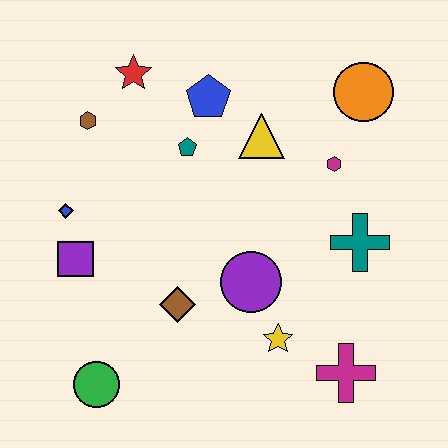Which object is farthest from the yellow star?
The red star is farthest from the yellow star.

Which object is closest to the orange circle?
The magenta hexagon is closest to the orange circle.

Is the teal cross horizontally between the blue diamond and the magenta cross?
No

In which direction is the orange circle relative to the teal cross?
The orange circle is above the teal cross.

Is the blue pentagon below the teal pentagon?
No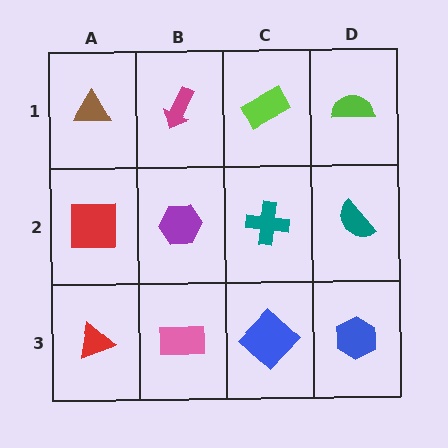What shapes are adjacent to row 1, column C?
A teal cross (row 2, column C), a magenta arrow (row 1, column B), a lime semicircle (row 1, column D).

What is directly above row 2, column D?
A lime semicircle.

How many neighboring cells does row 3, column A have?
2.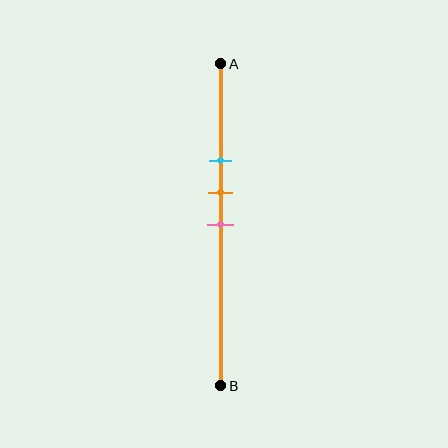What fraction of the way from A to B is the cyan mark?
The cyan mark is approximately 30% (0.3) of the way from A to B.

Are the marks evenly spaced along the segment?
Yes, the marks are approximately evenly spaced.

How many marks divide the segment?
There are 3 marks dividing the segment.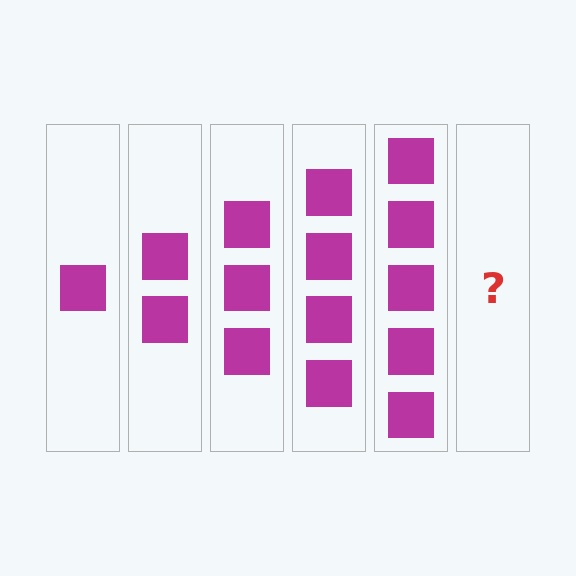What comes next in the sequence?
The next element should be 6 squares.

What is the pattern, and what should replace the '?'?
The pattern is that each step adds one more square. The '?' should be 6 squares.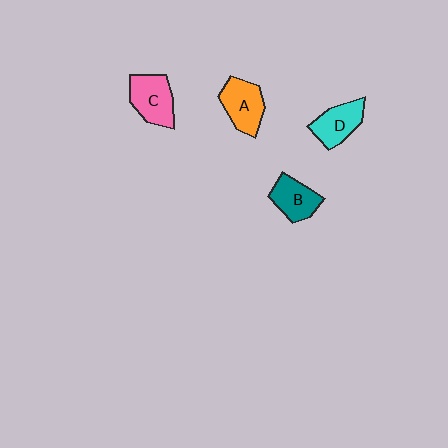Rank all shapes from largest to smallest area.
From largest to smallest: C (pink), A (orange), D (cyan), B (teal).